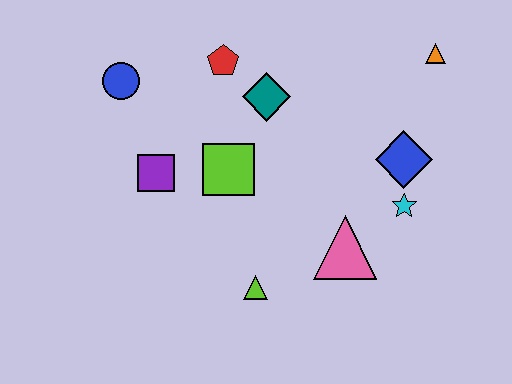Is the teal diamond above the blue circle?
No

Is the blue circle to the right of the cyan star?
No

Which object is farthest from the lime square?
The orange triangle is farthest from the lime square.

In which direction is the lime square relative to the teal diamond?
The lime square is below the teal diamond.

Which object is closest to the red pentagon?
The teal diamond is closest to the red pentagon.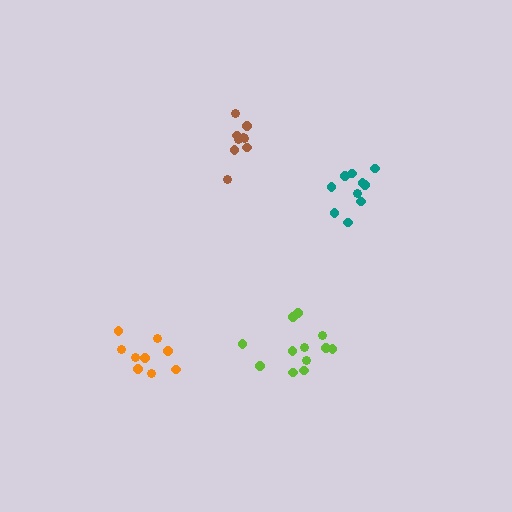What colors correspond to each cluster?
The clusters are colored: brown, orange, teal, lime.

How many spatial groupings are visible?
There are 4 spatial groupings.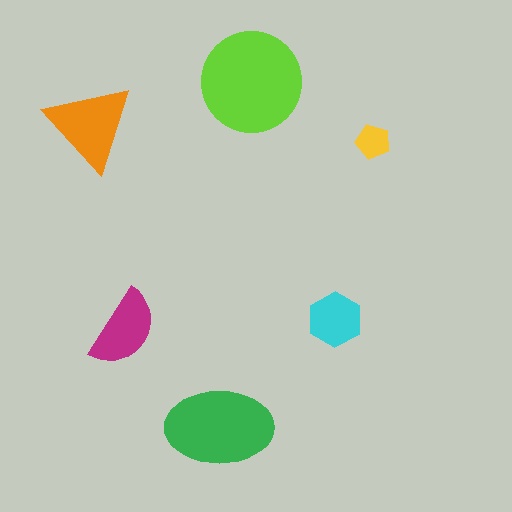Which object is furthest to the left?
The orange triangle is leftmost.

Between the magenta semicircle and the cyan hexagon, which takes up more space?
The magenta semicircle.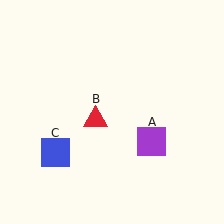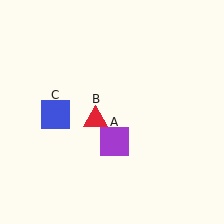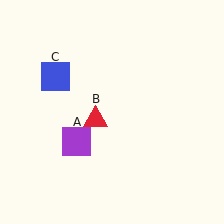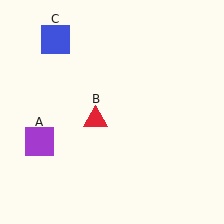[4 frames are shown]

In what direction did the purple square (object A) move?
The purple square (object A) moved left.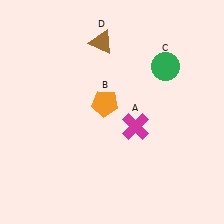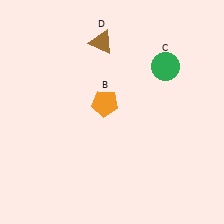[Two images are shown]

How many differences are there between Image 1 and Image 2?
There is 1 difference between the two images.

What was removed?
The magenta cross (A) was removed in Image 2.